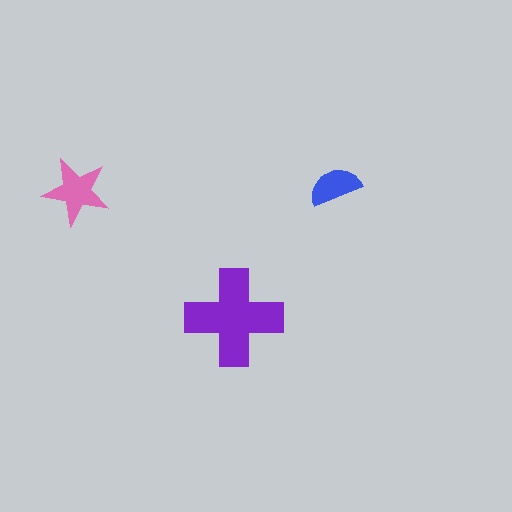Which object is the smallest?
The blue semicircle.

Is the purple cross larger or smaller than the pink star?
Larger.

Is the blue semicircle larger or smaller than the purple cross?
Smaller.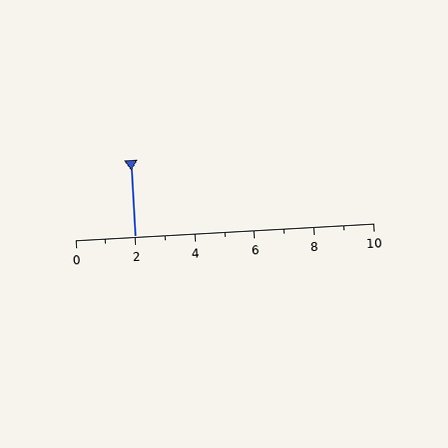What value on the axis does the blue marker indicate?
The marker indicates approximately 2.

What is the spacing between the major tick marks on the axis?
The major ticks are spaced 2 apart.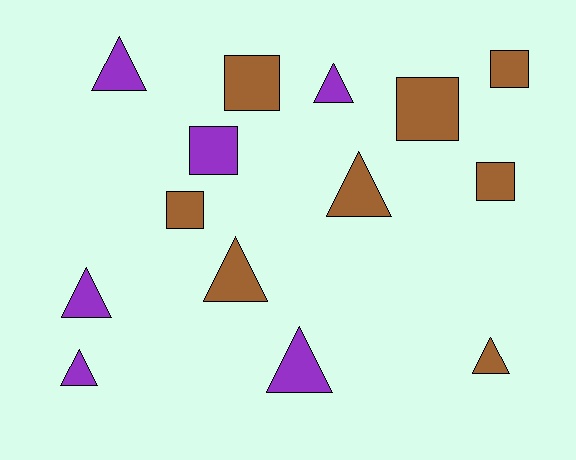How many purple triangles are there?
There are 5 purple triangles.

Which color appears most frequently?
Brown, with 8 objects.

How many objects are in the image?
There are 14 objects.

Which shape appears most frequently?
Triangle, with 8 objects.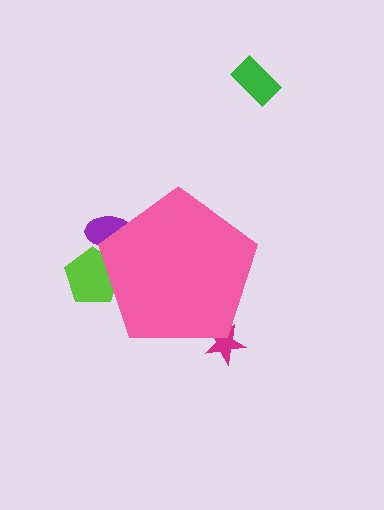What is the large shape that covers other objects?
A pink pentagon.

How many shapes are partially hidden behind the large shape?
3 shapes are partially hidden.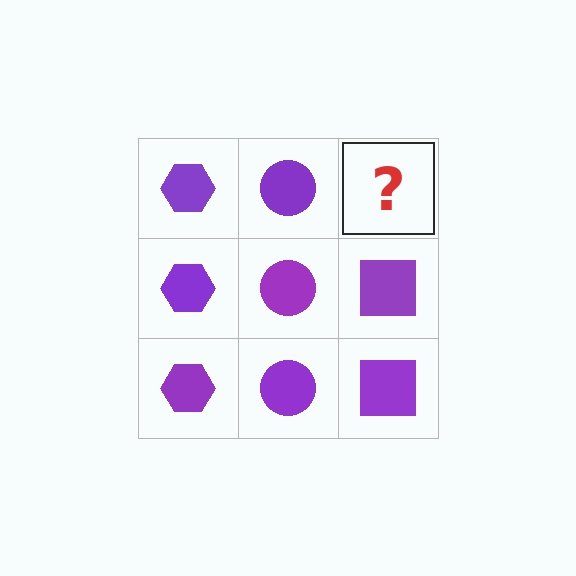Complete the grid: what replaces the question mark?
The question mark should be replaced with a purple square.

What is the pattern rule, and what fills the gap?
The rule is that each column has a consistent shape. The gap should be filled with a purple square.